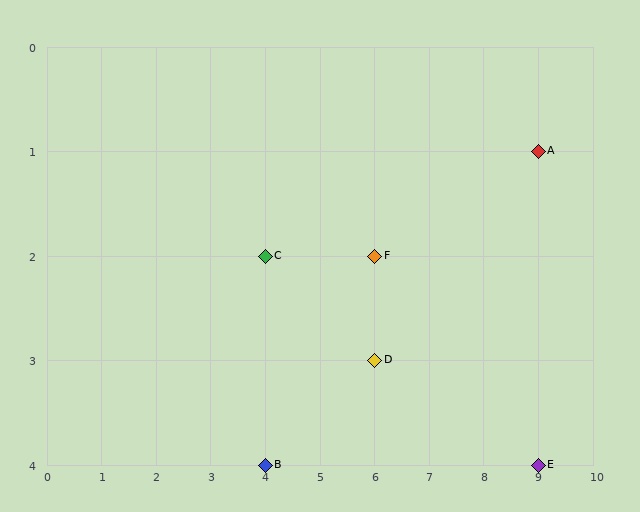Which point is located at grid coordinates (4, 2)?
Point C is at (4, 2).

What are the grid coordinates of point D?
Point D is at grid coordinates (6, 3).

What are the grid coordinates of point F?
Point F is at grid coordinates (6, 2).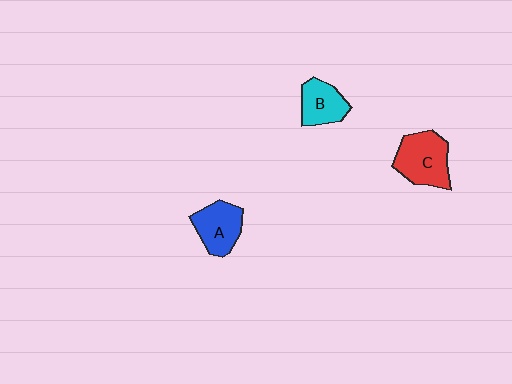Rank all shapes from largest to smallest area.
From largest to smallest: C (red), A (blue), B (cyan).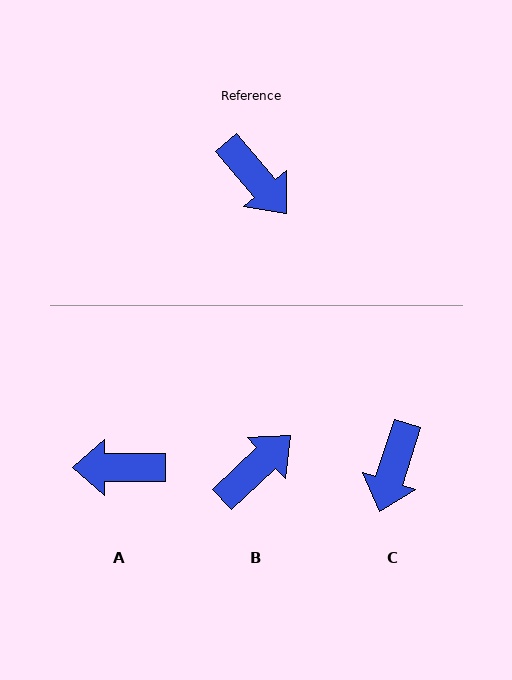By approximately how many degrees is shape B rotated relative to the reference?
Approximately 93 degrees counter-clockwise.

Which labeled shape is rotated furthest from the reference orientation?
A, about 130 degrees away.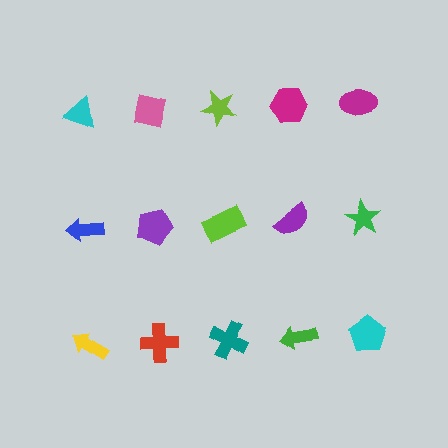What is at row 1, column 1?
A cyan triangle.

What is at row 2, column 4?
A purple semicircle.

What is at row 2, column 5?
A green star.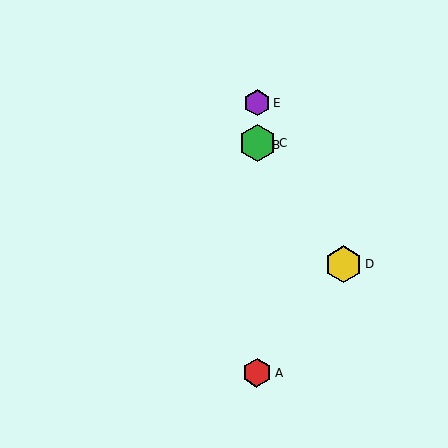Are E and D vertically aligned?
No, E is at x≈258 and D is at x≈344.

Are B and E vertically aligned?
Yes, both are at x≈257.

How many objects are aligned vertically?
4 objects (A, B, C, E) are aligned vertically.